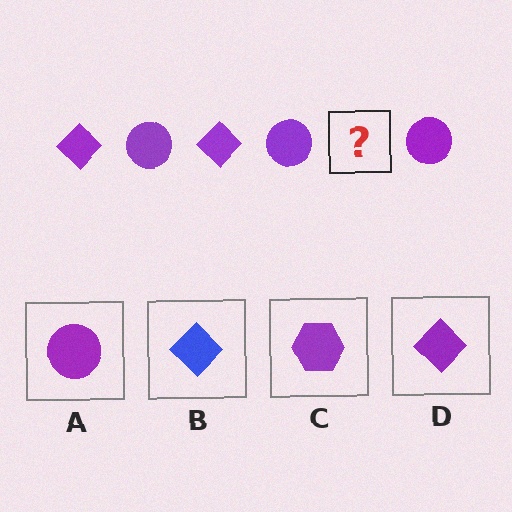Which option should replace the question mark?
Option D.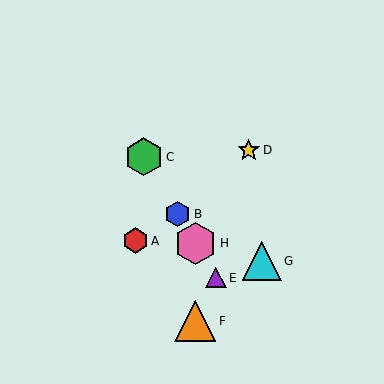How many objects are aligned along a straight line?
4 objects (B, C, E, H) are aligned along a straight line.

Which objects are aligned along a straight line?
Objects B, C, E, H are aligned along a straight line.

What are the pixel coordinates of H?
Object H is at (195, 243).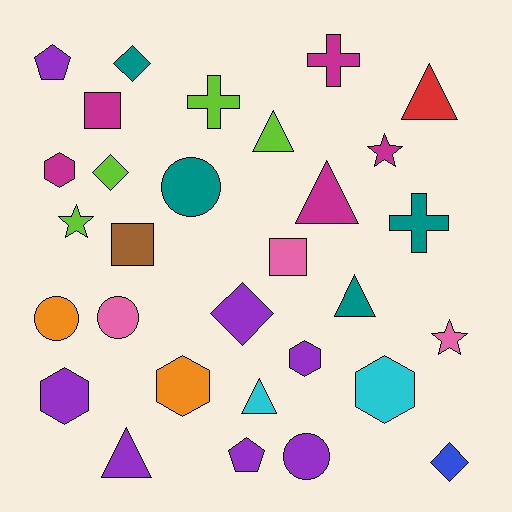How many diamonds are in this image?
There are 4 diamonds.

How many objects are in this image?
There are 30 objects.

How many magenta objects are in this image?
There are 5 magenta objects.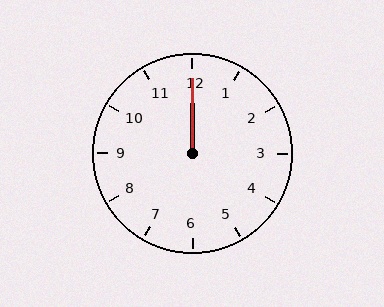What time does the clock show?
12:00.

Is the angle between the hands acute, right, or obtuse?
It is acute.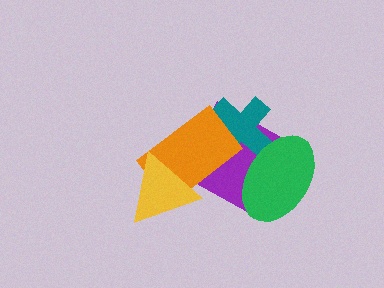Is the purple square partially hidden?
Yes, it is partially covered by another shape.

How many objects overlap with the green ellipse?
2 objects overlap with the green ellipse.